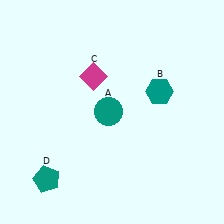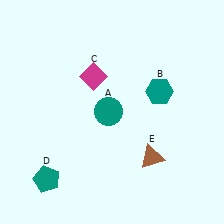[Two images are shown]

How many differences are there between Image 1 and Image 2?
There is 1 difference between the two images.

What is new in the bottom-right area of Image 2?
A brown triangle (E) was added in the bottom-right area of Image 2.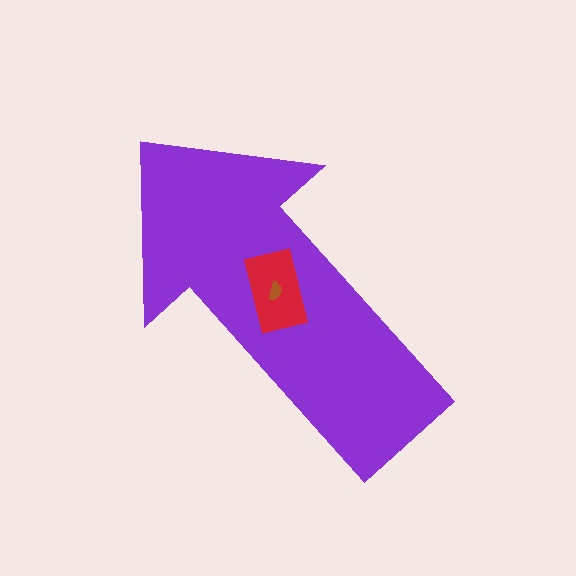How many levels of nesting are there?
3.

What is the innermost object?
The brown semicircle.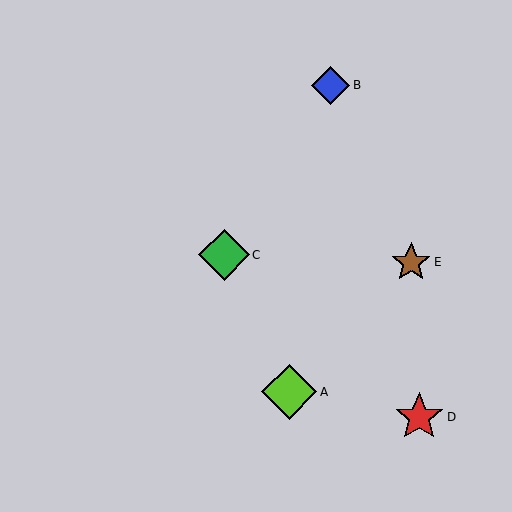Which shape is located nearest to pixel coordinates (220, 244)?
The green diamond (labeled C) at (224, 255) is nearest to that location.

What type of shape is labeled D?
Shape D is a red star.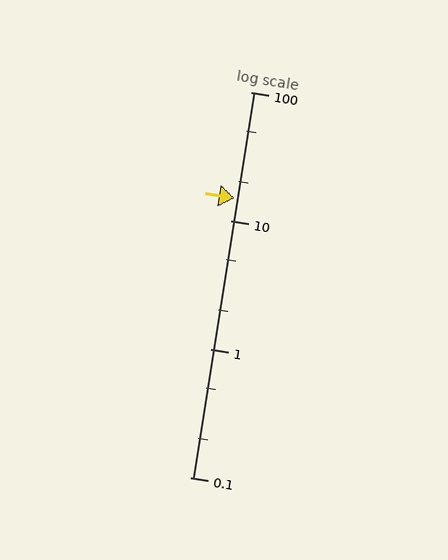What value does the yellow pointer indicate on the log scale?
The pointer indicates approximately 15.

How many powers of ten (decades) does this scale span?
The scale spans 3 decades, from 0.1 to 100.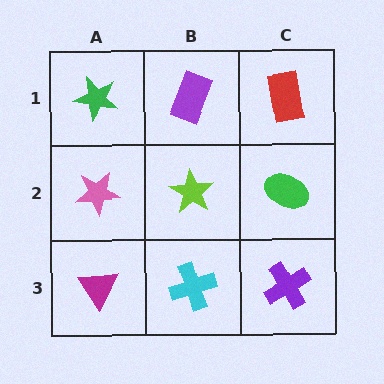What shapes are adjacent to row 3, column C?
A green ellipse (row 2, column C), a cyan cross (row 3, column B).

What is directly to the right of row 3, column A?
A cyan cross.